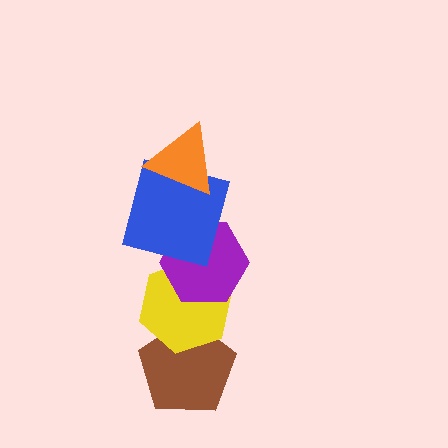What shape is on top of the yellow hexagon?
The purple hexagon is on top of the yellow hexagon.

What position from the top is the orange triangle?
The orange triangle is 1st from the top.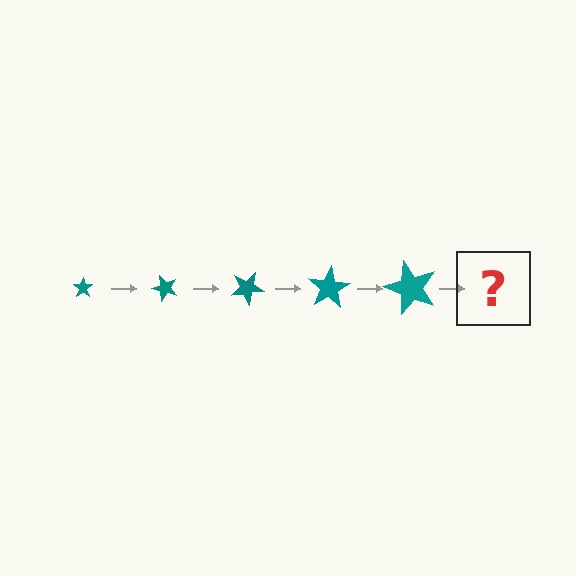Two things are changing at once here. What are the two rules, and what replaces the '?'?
The two rules are that the star grows larger each step and it rotates 50 degrees each step. The '?' should be a star, larger than the previous one and rotated 250 degrees from the start.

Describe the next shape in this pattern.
It should be a star, larger than the previous one and rotated 250 degrees from the start.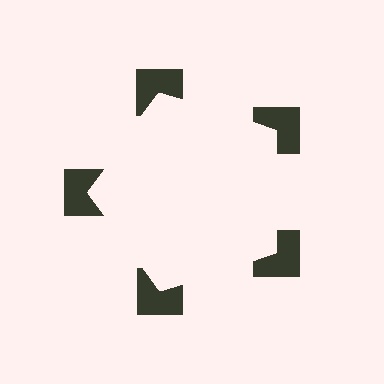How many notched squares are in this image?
There are 5 — one at each vertex of the illusory pentagon.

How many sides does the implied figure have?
5 sides.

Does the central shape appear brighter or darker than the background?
It typically appears slightly brighter than the background, even though no actual brightness change is drawn.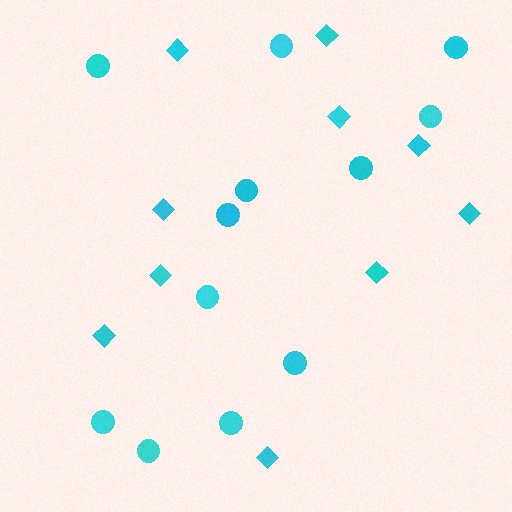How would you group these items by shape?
There are 2 groups: one group of circles (12) and one group of diamonds (10).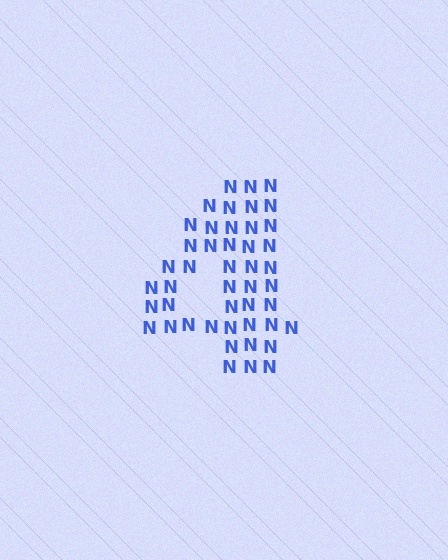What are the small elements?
The small elements are letter N's.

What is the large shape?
The large shape is the digit 4.